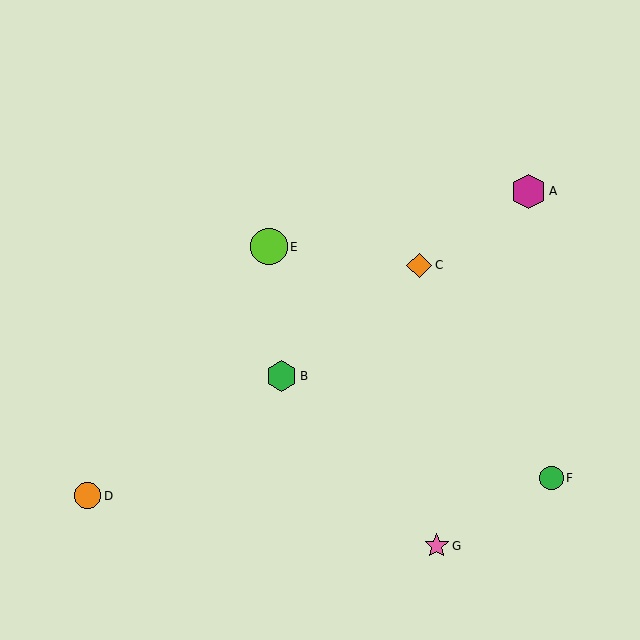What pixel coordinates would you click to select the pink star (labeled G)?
Click at (437, 546) to select the pink star G.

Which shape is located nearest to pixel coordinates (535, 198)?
The magenta hexagon (labeled A) at (528, 191) is nearest to that location.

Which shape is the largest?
The lime circle (labeled E) is the largest.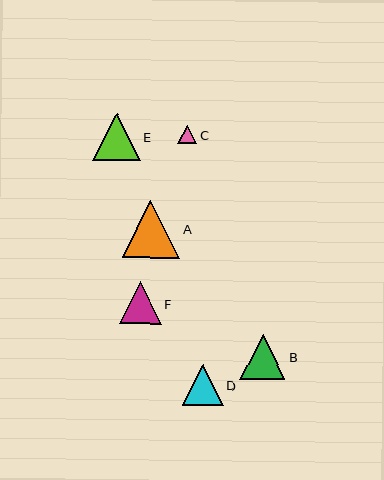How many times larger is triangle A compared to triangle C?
Triangle A is approximately 3.1 times the size of triangle C.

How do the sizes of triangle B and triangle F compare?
Triangle B and triangle F are approximately the same size.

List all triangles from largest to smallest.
From largest to smallest: A, E, B, F, D, C.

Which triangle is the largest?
Triangle A is the largest with a size of approximately 57 pixels.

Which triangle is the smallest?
Triangle C is the smallest with a size of approximately 19 pixels.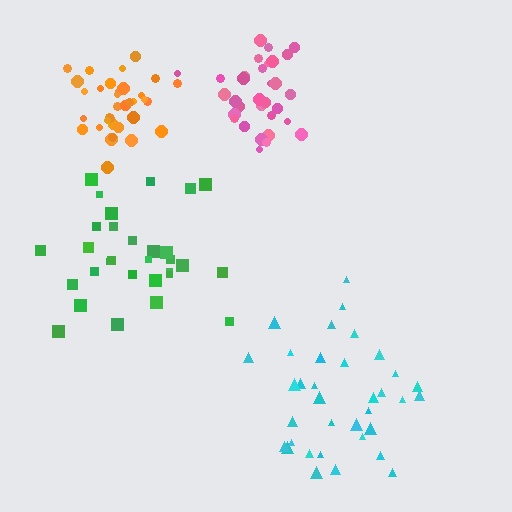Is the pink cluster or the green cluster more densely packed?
Pink.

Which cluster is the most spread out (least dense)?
Green.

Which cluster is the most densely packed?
Orange.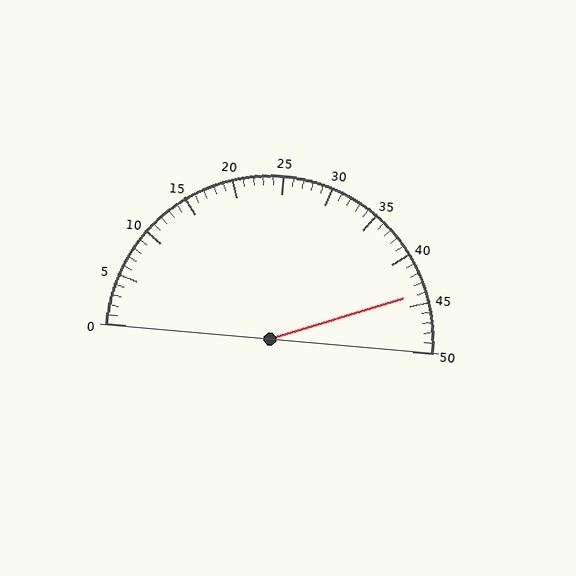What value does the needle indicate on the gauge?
The needle indicates approximately 44.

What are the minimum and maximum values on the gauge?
The gauge ranges from 0 to 50.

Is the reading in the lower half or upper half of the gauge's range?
The reading is in the upper half of the range (0 to 50).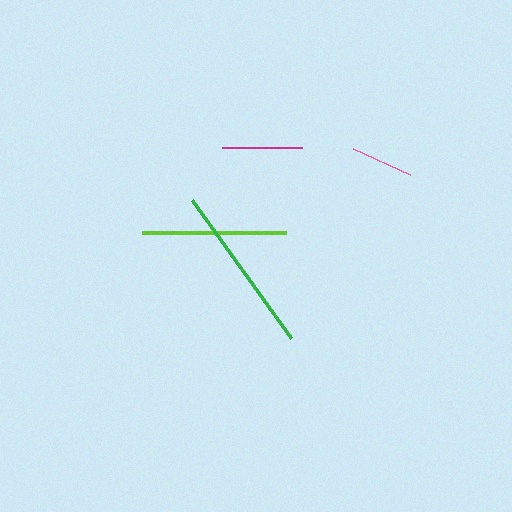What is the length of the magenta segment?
The magenta segment is approximately 80 pixels long.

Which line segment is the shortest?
The pink line is the shortest at approximately 63 pixels.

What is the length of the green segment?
The green segment is approximately 170 pixels long.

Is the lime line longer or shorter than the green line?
The green line is longer than the lime line.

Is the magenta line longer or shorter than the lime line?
The lime line is longer than the magenta line.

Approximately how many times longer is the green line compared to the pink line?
The green line is approximately 2.7 times the length of the pink line.